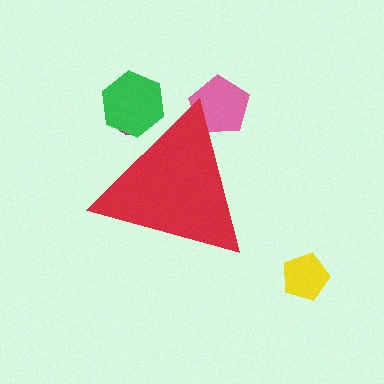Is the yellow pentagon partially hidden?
No, the yellow pentagon is fully visible.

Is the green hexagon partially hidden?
Yes, the green hexagon is partially hidden behind the red triangle.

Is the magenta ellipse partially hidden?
Yes, the magenta ellipse is partially hidden behind the red triangle.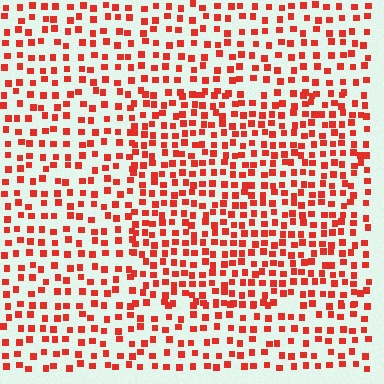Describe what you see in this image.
The image contains small red elements arranged at two different densities. A rectangle-shaped region is visible where the elements are more densely packed than the surrounding area.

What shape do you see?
I see a rectangle.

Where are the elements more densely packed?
The elements are more densely packed inside the rectangle boundary.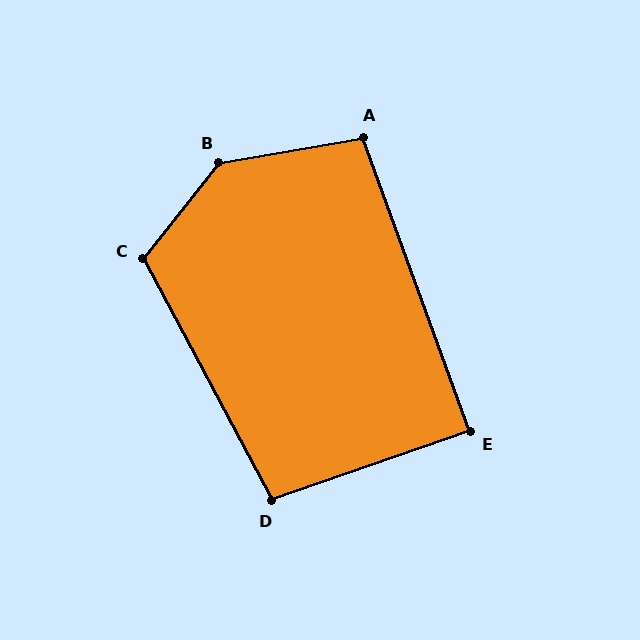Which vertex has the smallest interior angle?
E, at approximately 89 degrees.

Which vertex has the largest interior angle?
B, at approximately 138 degrees.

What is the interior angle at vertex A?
Approximately 100 degrees (obtuse).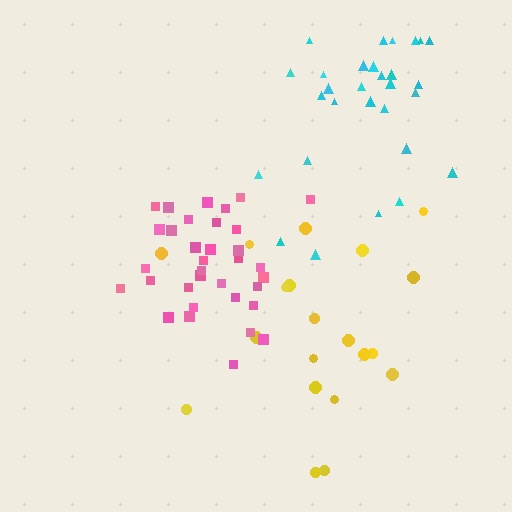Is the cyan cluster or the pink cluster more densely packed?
Pink.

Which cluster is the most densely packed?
Pink.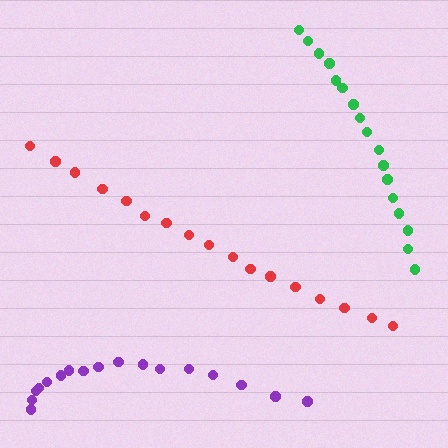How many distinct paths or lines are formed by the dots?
There are 3 distinct paths.